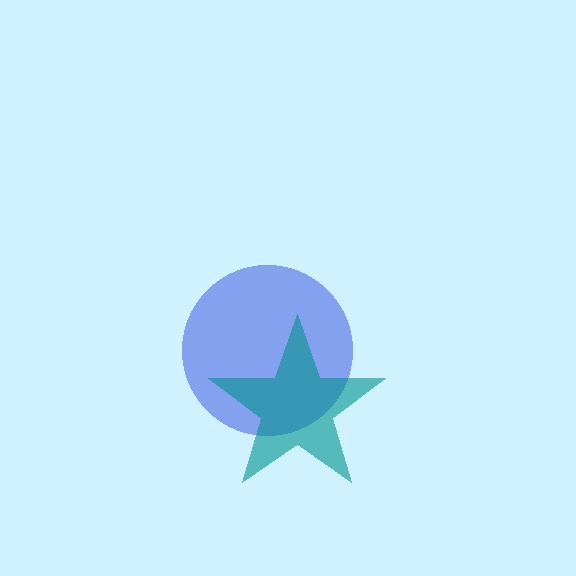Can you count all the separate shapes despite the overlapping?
Yes, there are 2 separate shapes.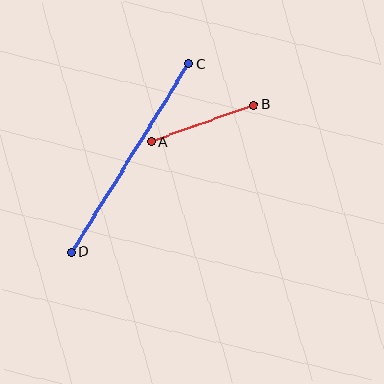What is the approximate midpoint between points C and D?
The midpoint is at approximately (130, 158) pixels.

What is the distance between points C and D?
The distance is approximately 222 pixels.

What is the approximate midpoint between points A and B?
The midpoint is at approximately (203, 123) pixels.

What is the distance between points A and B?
The distance is approximately 109 pixels.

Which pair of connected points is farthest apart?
Points C and D are farthest apart.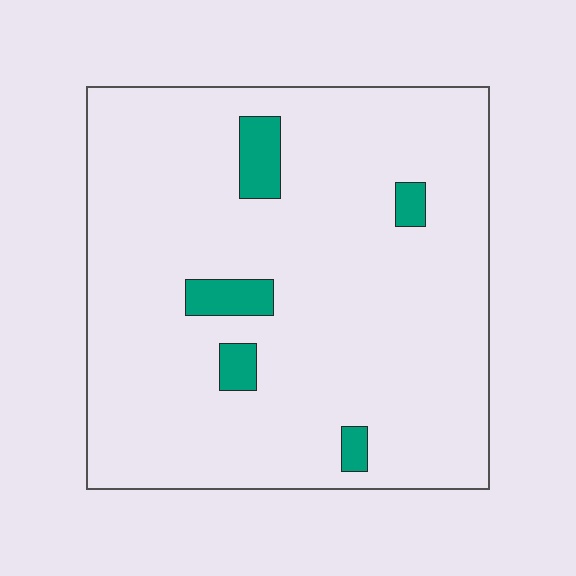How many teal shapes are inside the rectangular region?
5.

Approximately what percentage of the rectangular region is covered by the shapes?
Approximately 5%.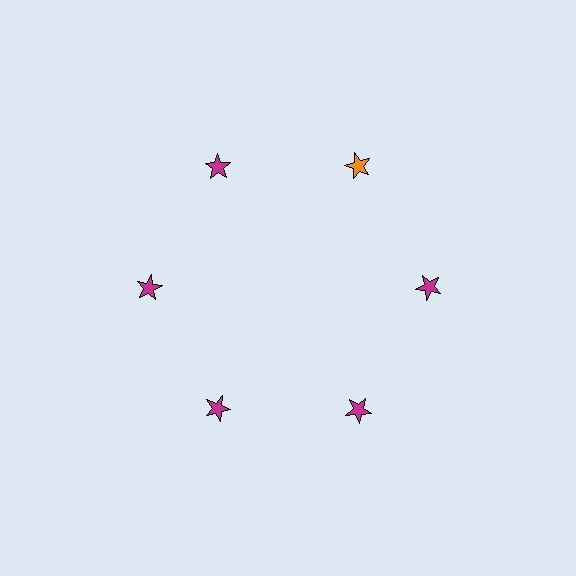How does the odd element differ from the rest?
It has a different color: orange instead of magenta.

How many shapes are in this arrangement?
There are 6 shapes arranged in a ring pattern.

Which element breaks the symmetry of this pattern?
The orange star at roughly the 1 o'clock position breaks the symmetry. All other shapes are magenta stars.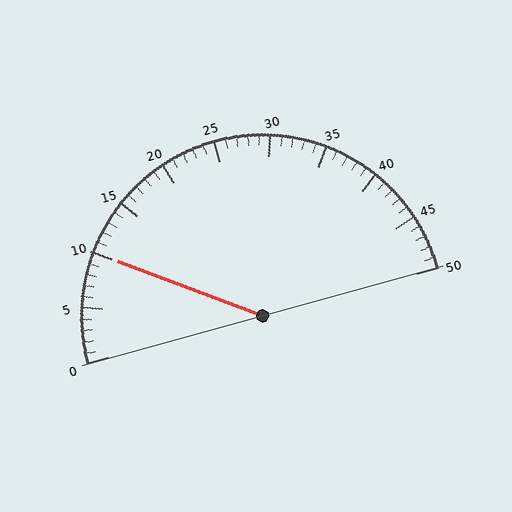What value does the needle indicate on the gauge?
The needle indicates approximately 10.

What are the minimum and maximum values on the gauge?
The gauge ranges from 0 to 50.